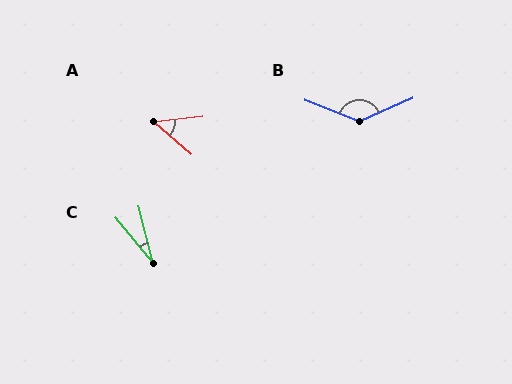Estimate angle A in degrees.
Approximately 48 degrees.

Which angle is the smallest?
C, at approximately 25 degrees.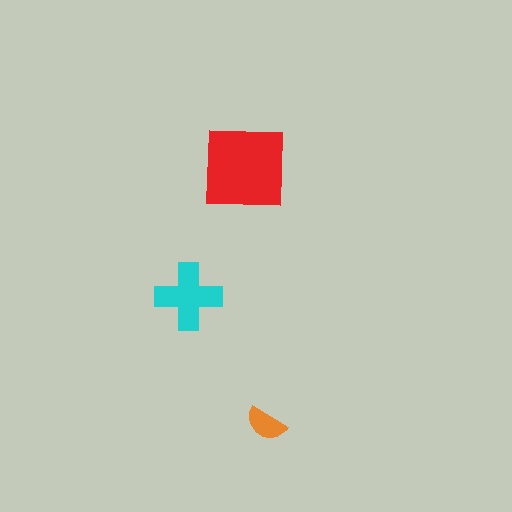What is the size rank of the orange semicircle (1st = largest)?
3rd.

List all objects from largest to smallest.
The red square, the cyan cross, the orange semicircle.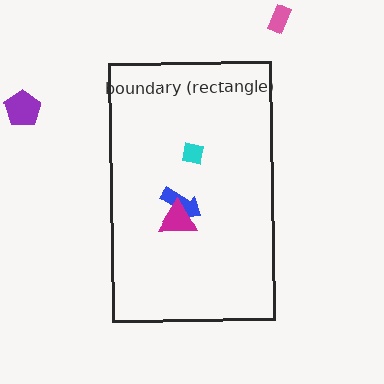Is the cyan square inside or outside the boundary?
Inside.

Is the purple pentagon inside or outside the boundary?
Outside.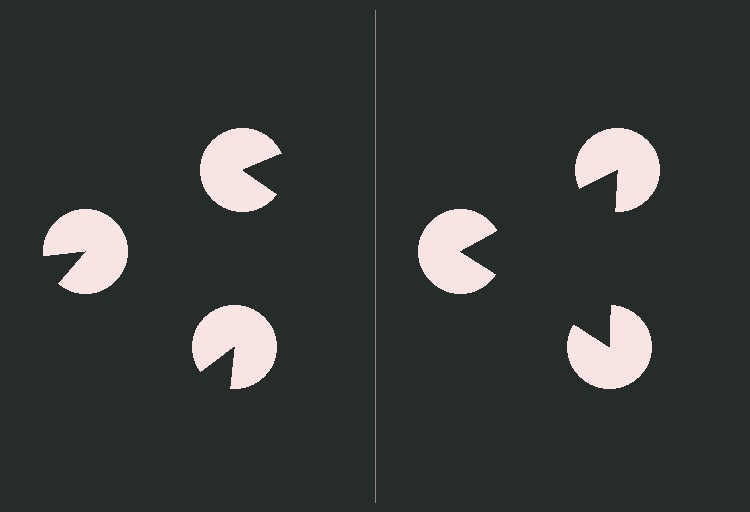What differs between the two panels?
The pac-man discs are positioned identically on both sides; only the wedge orientations differ. On the right they align to a triangle; on the left they are misaligned.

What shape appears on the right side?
An illusory triangle.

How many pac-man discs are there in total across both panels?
6 — 3 on each side.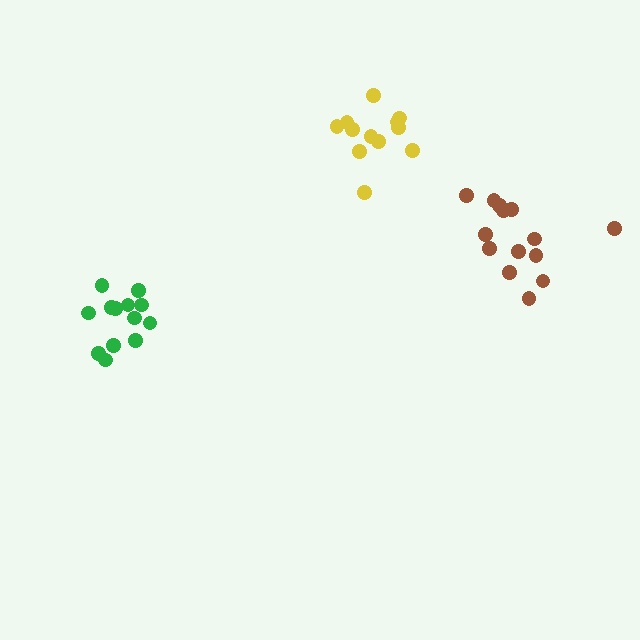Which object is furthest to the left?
The green cluster is leftmost.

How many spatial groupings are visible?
There are 3 spatial groupings.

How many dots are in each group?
Group 1: 14 dots, Group 2: 13 dots, Group 3: 12 dots (39 total).